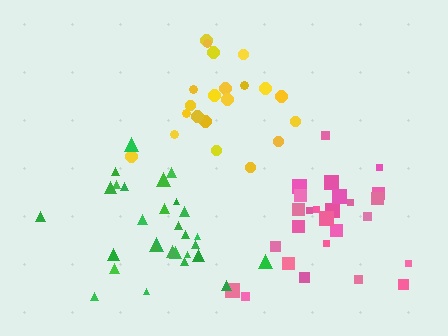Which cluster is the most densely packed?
Pink.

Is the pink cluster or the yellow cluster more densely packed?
Pink.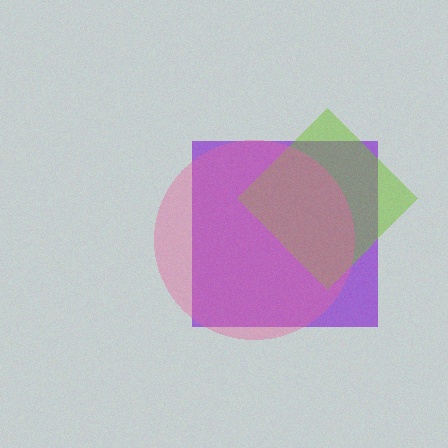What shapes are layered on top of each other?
The layered shapes are: a purple square, a lime diamond, a pink circle.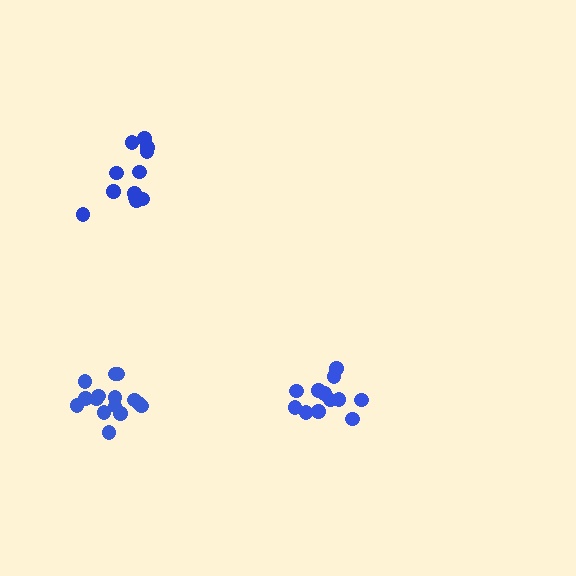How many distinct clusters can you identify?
There are 3 distinct clusters.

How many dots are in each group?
Group 1: 12 dots, Group 2: 12 dots, Group 3: 15 dots (39 total).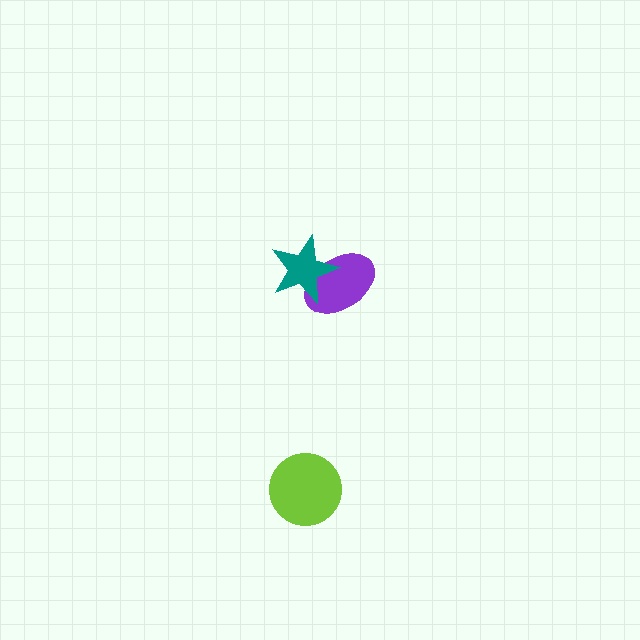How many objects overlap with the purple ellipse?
1 object overlaps with the purple ellipse.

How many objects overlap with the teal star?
1 object overlaps with the teal star.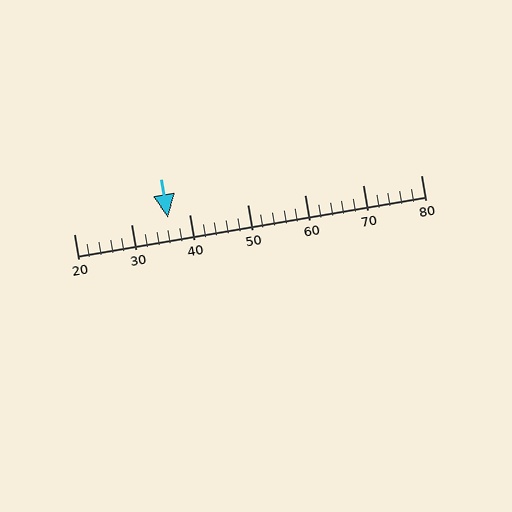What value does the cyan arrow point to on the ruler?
The cyan arrow points to approximately 36.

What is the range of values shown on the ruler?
The ruler shows values from 20 to 80.